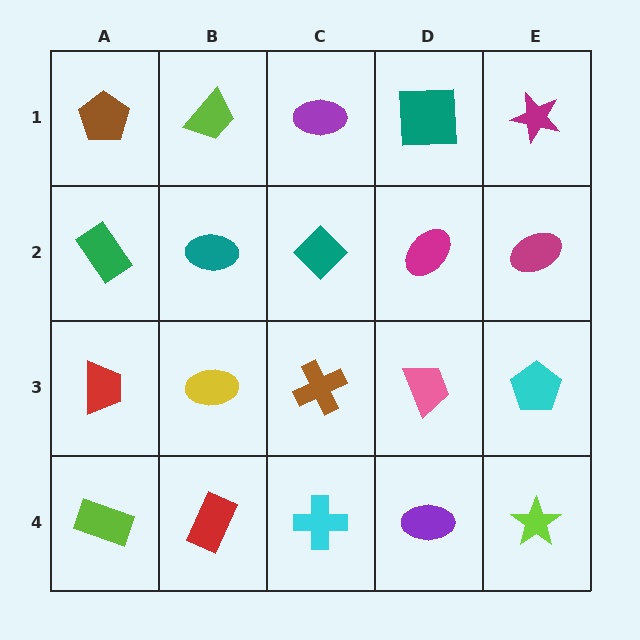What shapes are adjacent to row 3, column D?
A magenta ellipse (row 2, column D), a purple ellipse (row 4, column D), a brown cross (row 3, column C), a cyan pentagon (row 3, column E).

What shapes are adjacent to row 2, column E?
A magenta star (row 1, column E), a cyan pentagon (row 3, column E), a magenta ellipse (row 2, column D).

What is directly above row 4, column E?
A cyan pentagon.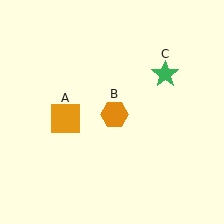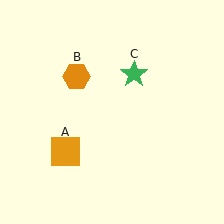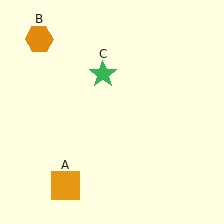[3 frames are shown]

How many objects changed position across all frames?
3 objects changed position: orange square (object A), orange hexagon (object B), green star (object C).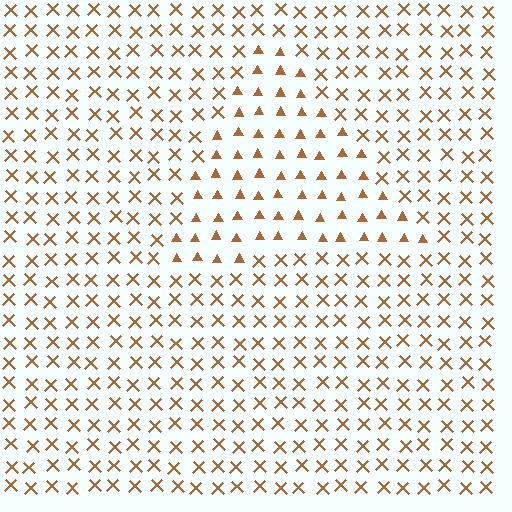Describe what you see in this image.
The image is filled with small brown elements arranged in a uniform grid. A triangle-shaped region contains triangles, while the surrounding area contains X marks. The boundary is defined purely by the change in element shape.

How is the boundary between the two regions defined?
The boundary is defined by a change in element shape: triangles inside vs. X marks outside. All elements share the same color and spacing.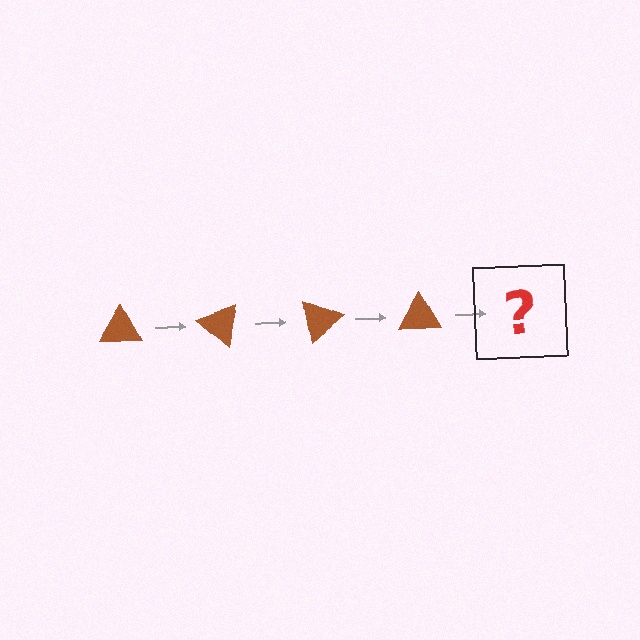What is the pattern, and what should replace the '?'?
The pattern is that the triangle rotates 40 degrees each step. The '?' should be a brown triangle rotated 160 degrees.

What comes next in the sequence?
The next element should be a brown triangle rotated 160 degrees.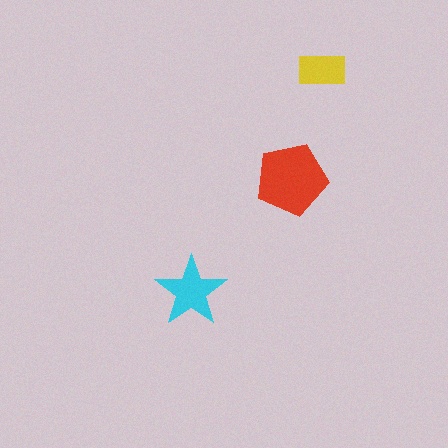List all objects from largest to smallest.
The red pentagon, the cyan star, the yellow rectangle.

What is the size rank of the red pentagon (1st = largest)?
1st.